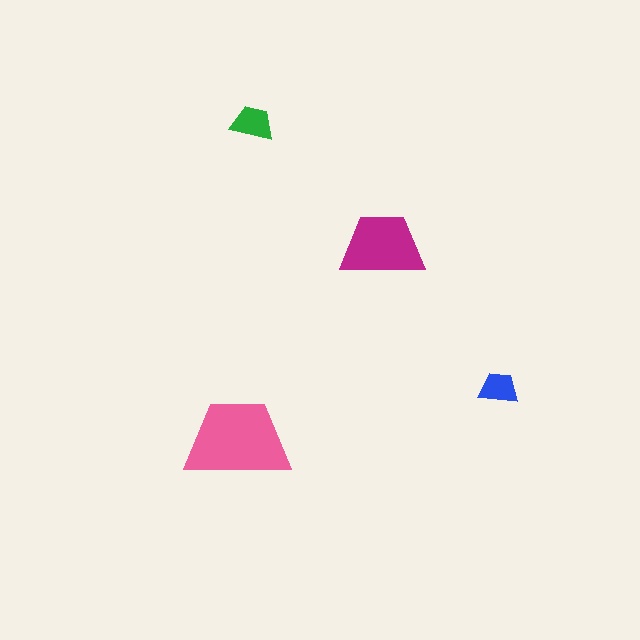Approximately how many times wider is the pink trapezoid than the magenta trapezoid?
About 1.5 times wider.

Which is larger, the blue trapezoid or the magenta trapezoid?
The magenta one.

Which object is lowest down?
The pink trapezoid is bottommost.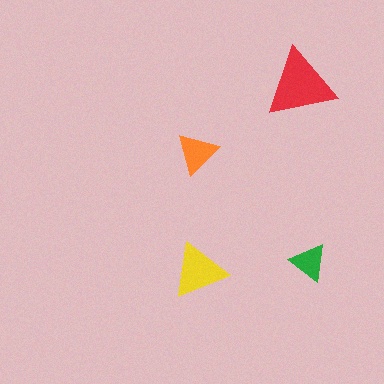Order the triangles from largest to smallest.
the red one, the yellow one, the orange one, the green one.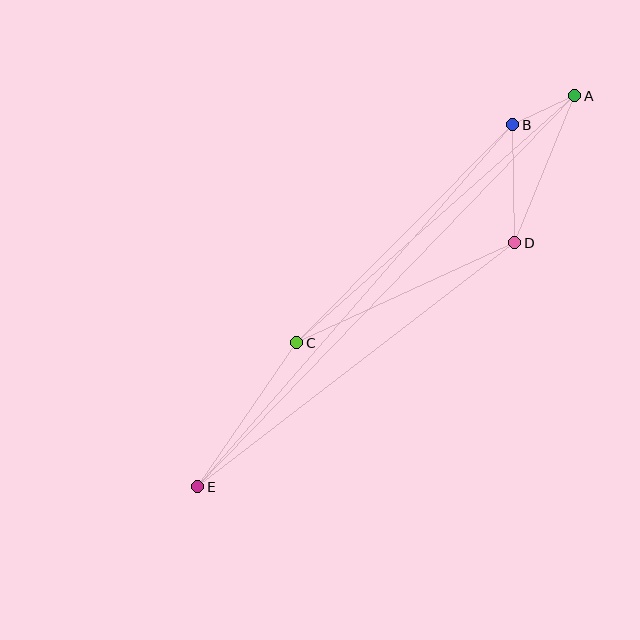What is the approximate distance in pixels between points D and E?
The distance between D and E is approximately 400 pixels.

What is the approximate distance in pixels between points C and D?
The distance between C and D is approximately 240 pixels.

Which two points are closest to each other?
Points A and B are closest to each other.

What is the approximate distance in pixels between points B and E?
The distance between B and E is approximately 480 pixels.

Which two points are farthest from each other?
Points A and E are farthest from each other.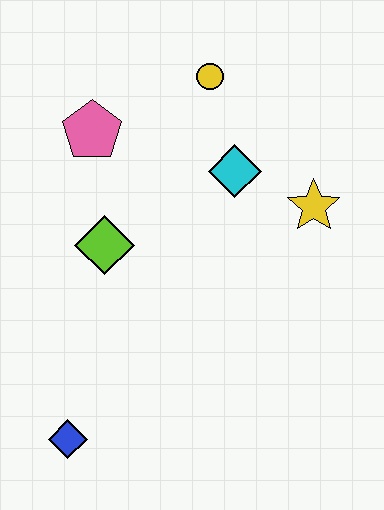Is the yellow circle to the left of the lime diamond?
No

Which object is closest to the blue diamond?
The lime diamond is closest to the blue diamond.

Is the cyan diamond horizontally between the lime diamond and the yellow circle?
No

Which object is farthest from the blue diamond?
The yellow circle is farthest from the blue diamond.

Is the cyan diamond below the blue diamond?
No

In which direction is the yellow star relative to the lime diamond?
The yellow star is to the right of the lime diamond.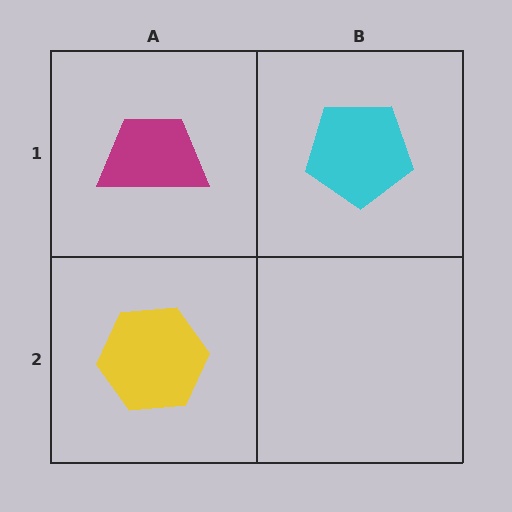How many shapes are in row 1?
2 shapes.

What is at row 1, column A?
A magenta trapezoid.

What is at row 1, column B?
A cyan pentagon.